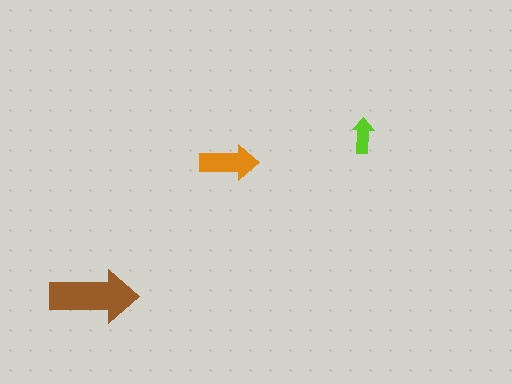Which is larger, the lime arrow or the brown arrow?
The brown one.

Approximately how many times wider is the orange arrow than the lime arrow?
About 1.5 times wider.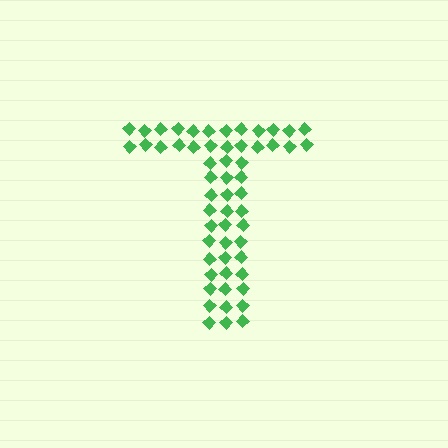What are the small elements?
The small elements are diamonds.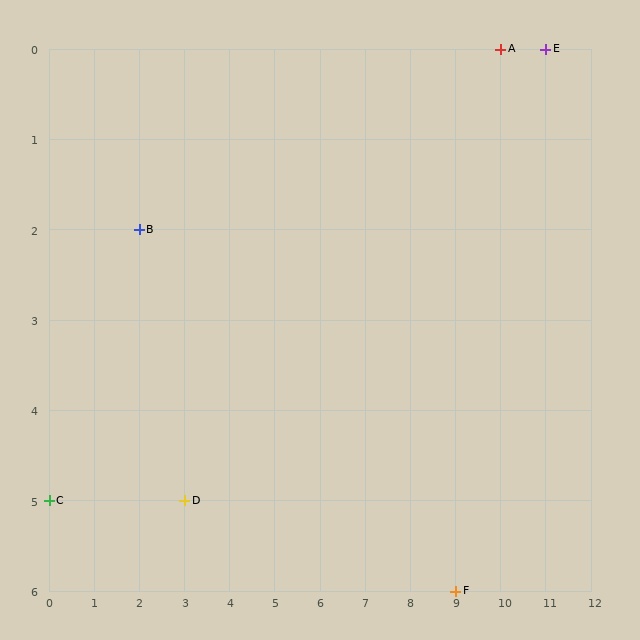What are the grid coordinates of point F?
Point F is at grid coordinates (9, 6).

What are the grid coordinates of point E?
Point E is at grid coordinates (11, 0).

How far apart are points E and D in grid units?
Points E and D are 8 columns and 5 rows apart (about 9.4 grid units diagonally).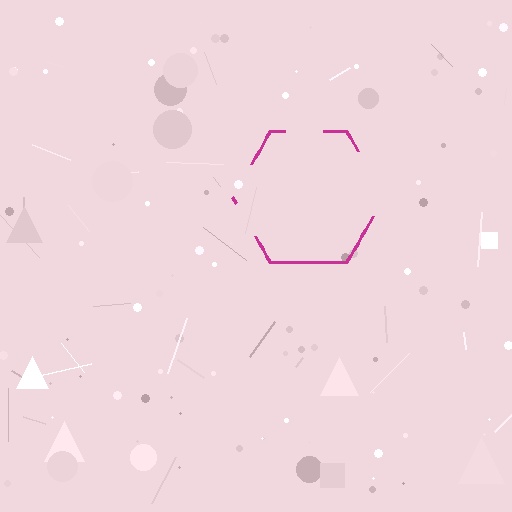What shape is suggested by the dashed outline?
The dashed outline suggests a hexagon.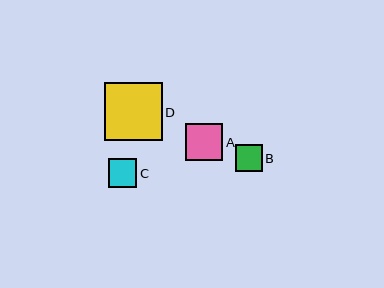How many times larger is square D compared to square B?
Square D is approximately 2.2 times the size of square B.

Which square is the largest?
Square D is the largest with a size of approximately 58 pixels.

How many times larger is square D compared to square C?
Square D is approximately 2.0 times the size of square C.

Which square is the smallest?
Square B is the smallest with a size of approximately 27 pixels.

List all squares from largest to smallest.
From largest to smallest: D, A, C, B.